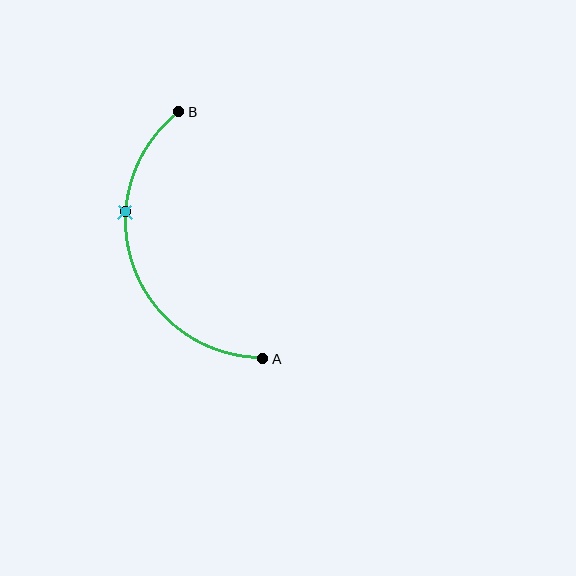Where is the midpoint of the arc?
The arc midpoint is the point on the curve farthest from the straight line joining A and B. It sits to the left of that line.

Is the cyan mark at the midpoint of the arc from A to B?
No. The cyan mark lies on the arc but is closer to endpoint B. The arc midpoint would be at the point on the curve equidistant along the arc from both A and B.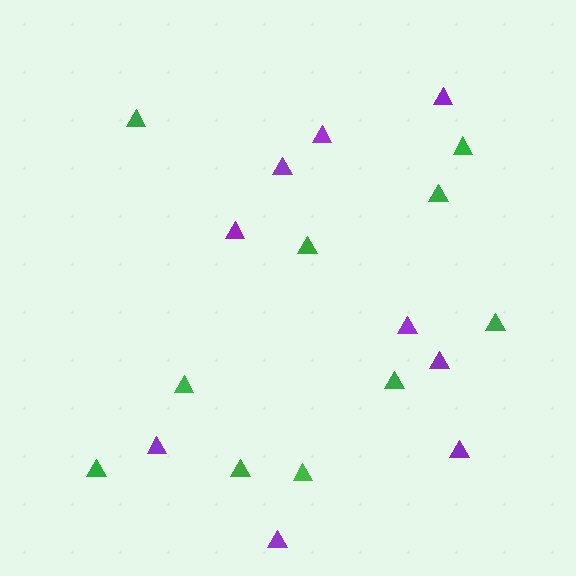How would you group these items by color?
There are 2 groups: one group of purple triangles (9) and one group of green triangles (10).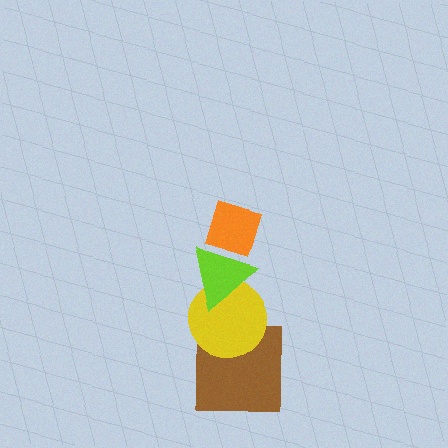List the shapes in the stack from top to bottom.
From top to bottom: the orange diamond, the lime triangle, the yellow circle, the brown square.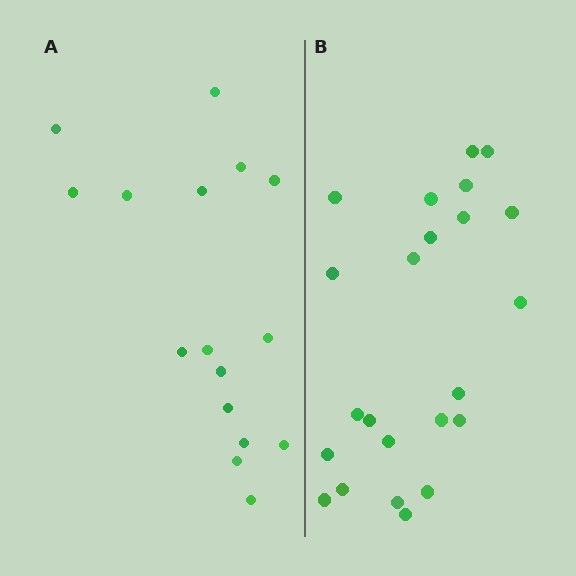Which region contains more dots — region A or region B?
Region B (the right region) has more dots.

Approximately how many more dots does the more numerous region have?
Region B has roughly 8 or so more dots than region A.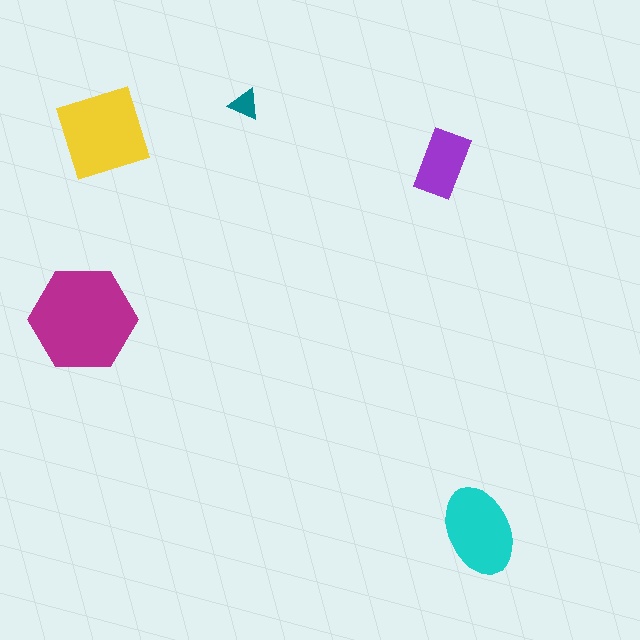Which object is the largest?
The magenta hexagon.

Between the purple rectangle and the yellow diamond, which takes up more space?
The yellow diamond.